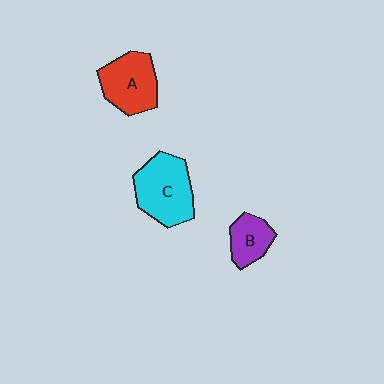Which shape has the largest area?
Shape C (cyan).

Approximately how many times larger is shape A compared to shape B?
Approximately 1.6 times.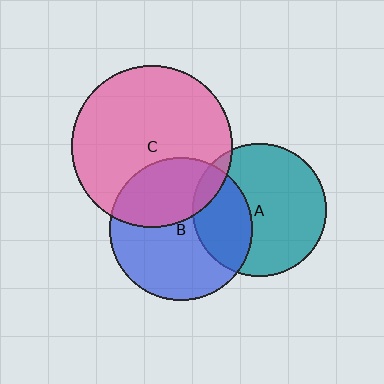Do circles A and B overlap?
Yes.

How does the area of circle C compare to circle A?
Approximately 1.5 times.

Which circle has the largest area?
Circle C (pink).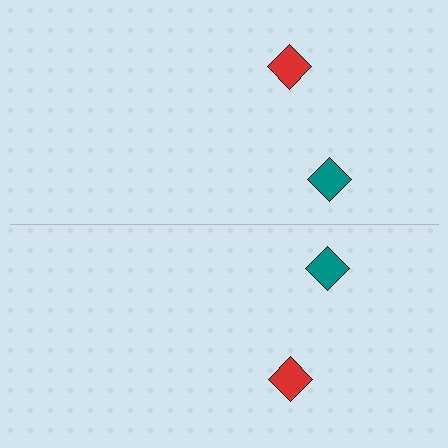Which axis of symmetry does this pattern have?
The pattern has a horizontal axis of symmetry running through the center of the image.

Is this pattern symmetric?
Yes, this pattern has bilateral (reflection) symmetry.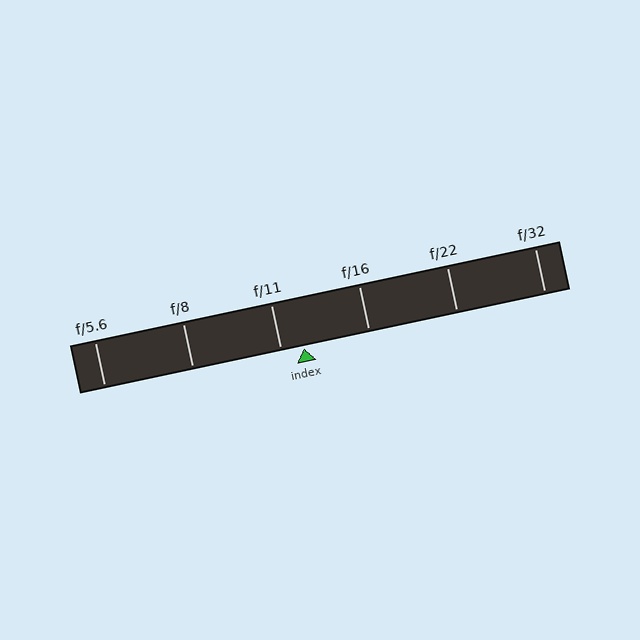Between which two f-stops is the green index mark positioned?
The index mark is between f/11 and f/16.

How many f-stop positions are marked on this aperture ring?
There are 6 f-stop positions marked.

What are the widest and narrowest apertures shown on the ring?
The widest aperture shown is f/5.6 and the narrowest is f/32.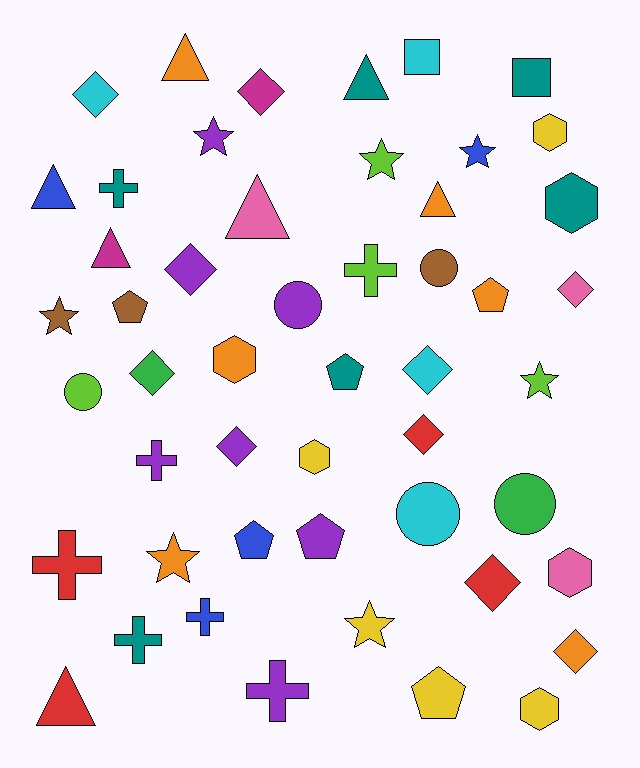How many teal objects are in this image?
There are 6 teal objects.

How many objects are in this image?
There are 50 objects.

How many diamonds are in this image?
There are 10 diamonds.